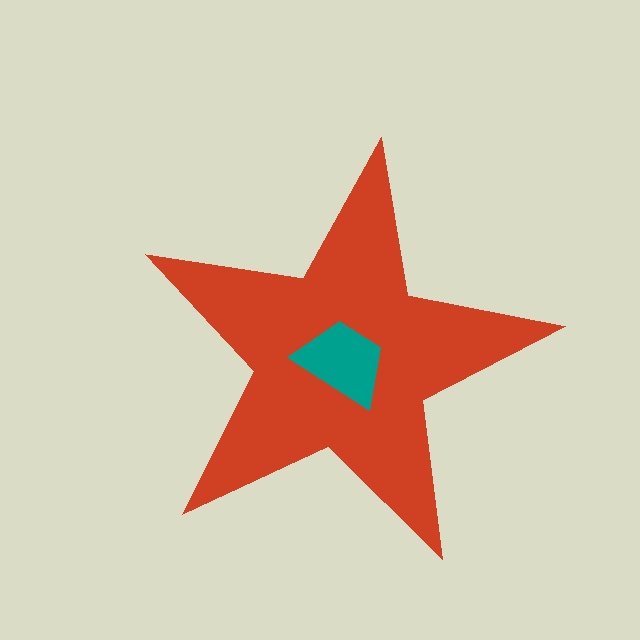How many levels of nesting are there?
2.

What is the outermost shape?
The red star.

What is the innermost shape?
The teal trapezoid.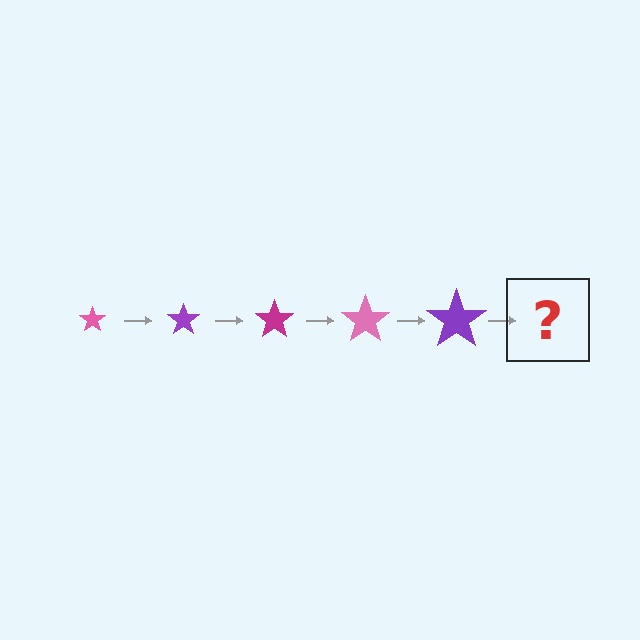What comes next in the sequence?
The next element should be a magenta star, larger than the previous one.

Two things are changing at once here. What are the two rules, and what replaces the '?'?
The two rules are that the star grows larger each step and the color cycles through pink, purple, and magenta. The '?' should be a magenta star, larger than the previous one.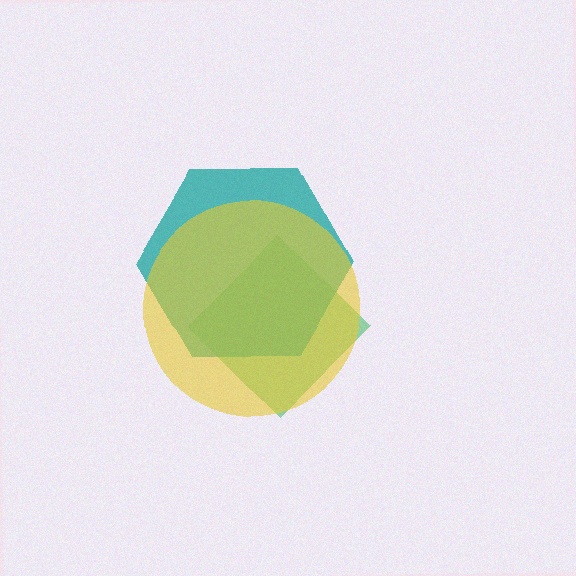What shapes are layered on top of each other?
The layered shapes are: a green diamond, a teal hexagon, a yellow circle.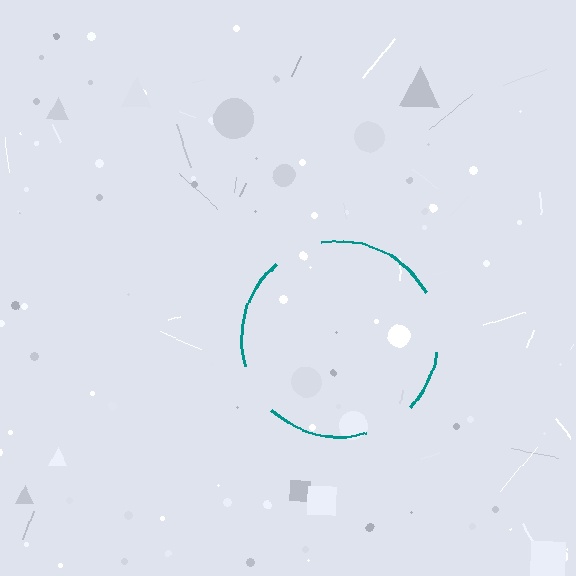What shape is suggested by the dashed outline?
The dashed outline suggests a circle.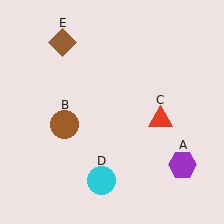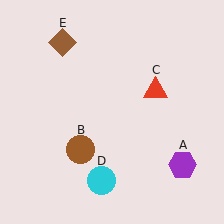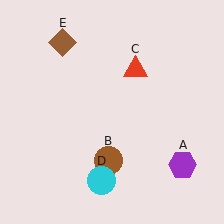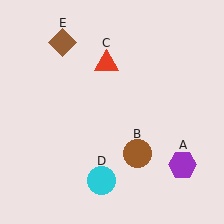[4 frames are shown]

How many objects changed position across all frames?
2 objects changed position: brown circle (object B), red triangle (object C).